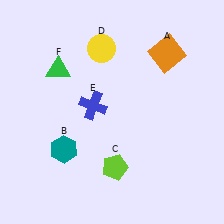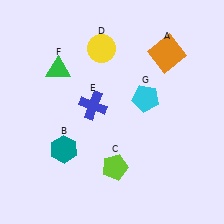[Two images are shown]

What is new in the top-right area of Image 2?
A cyan pentagon (G) was added in the top-right area of Image 2.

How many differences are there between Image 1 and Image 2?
There is 1 difference between the two images.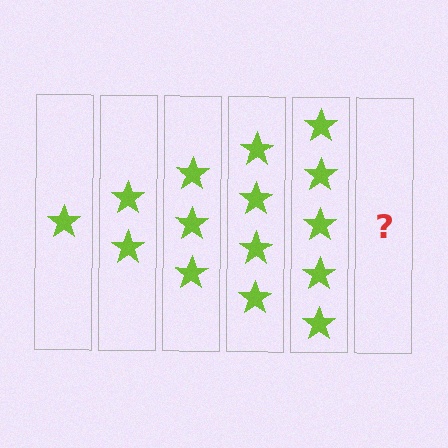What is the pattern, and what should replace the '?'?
The pattern is that each step adds one more star. The '?' should be 6 stars.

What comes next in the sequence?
The next element should be 6 stars.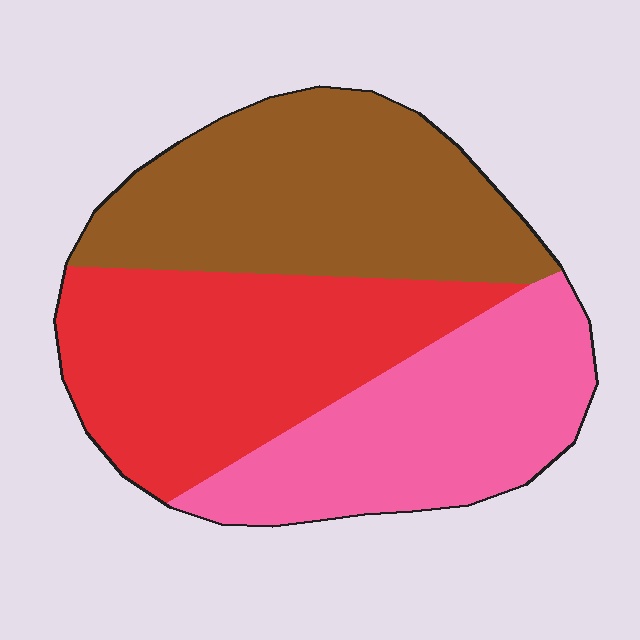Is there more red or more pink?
Red.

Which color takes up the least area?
Pink, at roughly 30%.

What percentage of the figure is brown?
Brown takes up about three eighths (3/8) of the figure.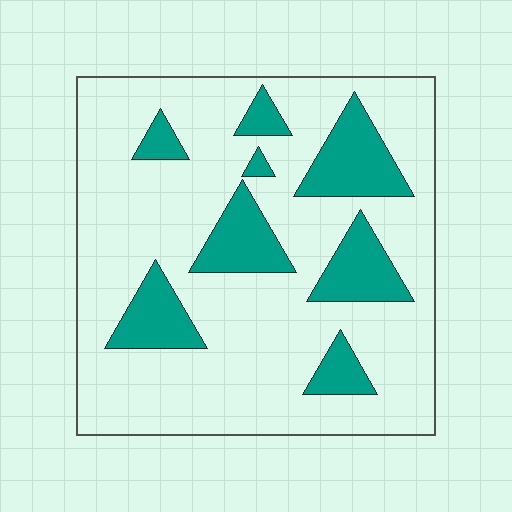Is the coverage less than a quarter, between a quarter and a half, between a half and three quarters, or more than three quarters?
Less than a quarter.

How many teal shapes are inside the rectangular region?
8.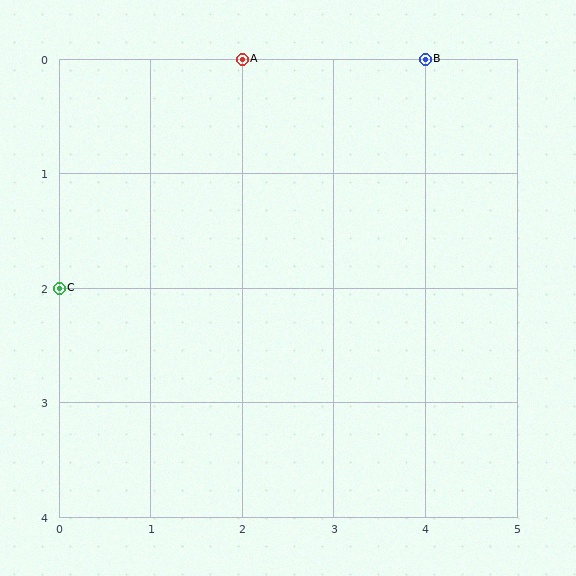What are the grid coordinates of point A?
Point A is at grid coordinates (2, 0).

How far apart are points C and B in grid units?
Points C and B are 4 columns and 2 rows apart (about 4.5 grid units diagonally).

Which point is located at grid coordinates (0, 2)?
Point C is at (0, 2).